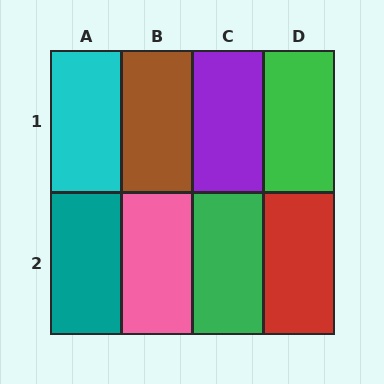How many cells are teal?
1 cell is teal.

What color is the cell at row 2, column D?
Red.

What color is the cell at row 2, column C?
Green.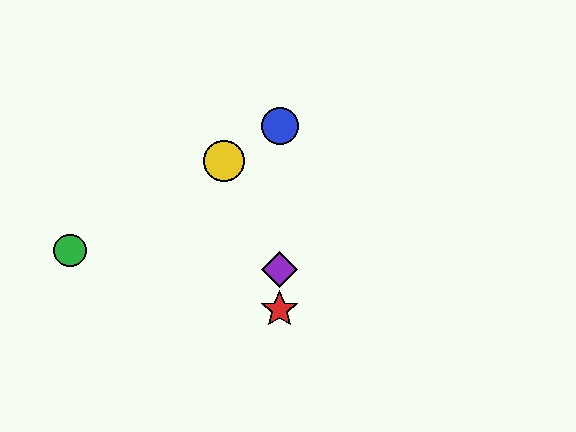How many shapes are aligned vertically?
3 shapes (the red star, the blue circle, the purple diamond) are aligned vertically.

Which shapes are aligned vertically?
The red star, the blue circle, the purple diamond are aligned vertically.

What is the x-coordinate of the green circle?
The green circle is at x≈70.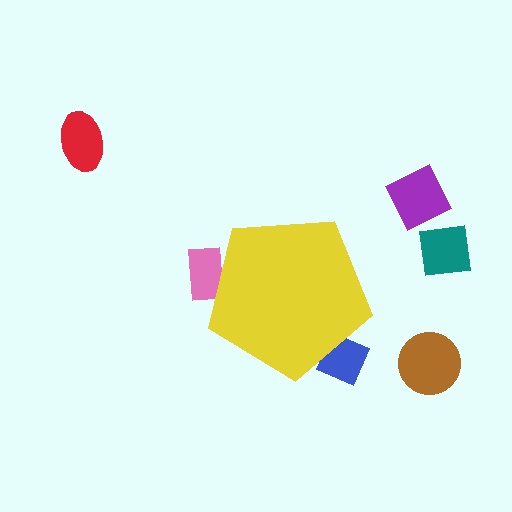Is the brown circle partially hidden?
No, the brown circle is fully visible.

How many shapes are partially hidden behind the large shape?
2 shapes are partially hidden.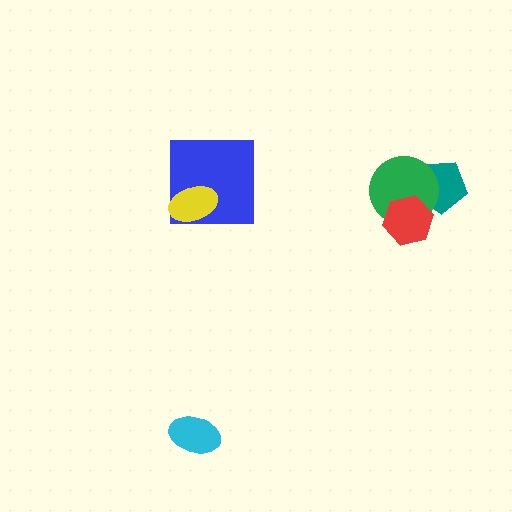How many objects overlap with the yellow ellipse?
1 object overlaps with the yellow ellipse.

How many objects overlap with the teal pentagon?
2 objects overlap with the teal pentagon.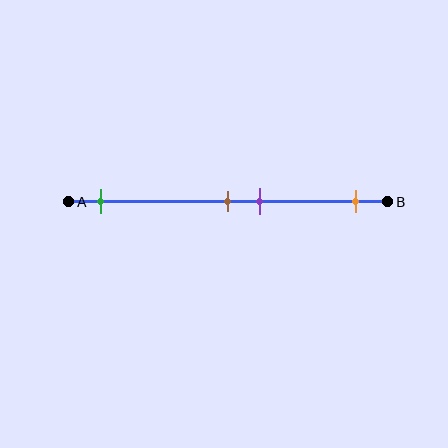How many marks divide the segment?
There are 4 marks dividing the segment.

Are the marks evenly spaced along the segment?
No, the marks are not evenly spaced.